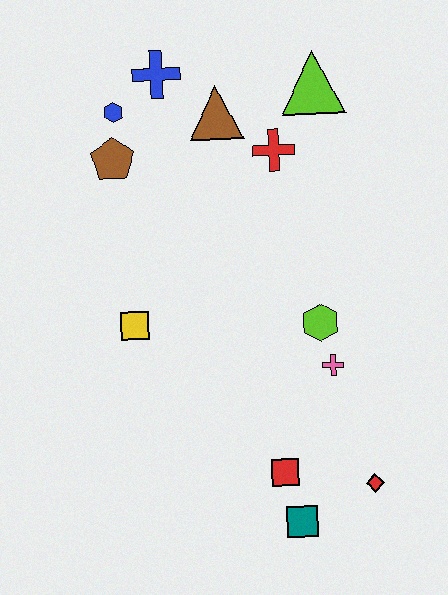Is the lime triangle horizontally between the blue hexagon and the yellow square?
No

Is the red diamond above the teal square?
Yes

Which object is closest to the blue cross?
The blue hexagon is closest to the blue cross.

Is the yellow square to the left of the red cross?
Yes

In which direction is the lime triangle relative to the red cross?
The lime triangle is above the red cross.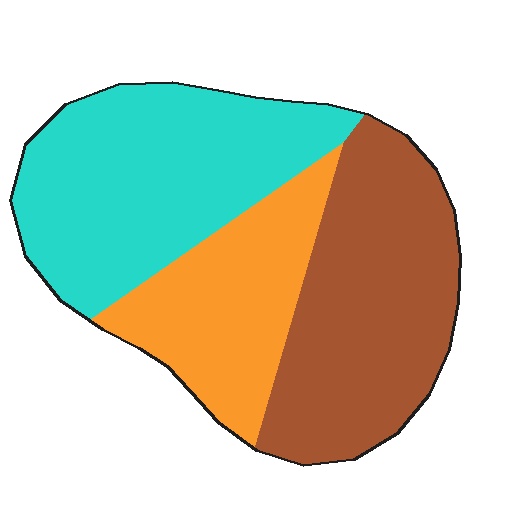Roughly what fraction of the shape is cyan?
Cyan takes up about three eighths (3/8) of the shape.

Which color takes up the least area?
Orange, at roughly 25%.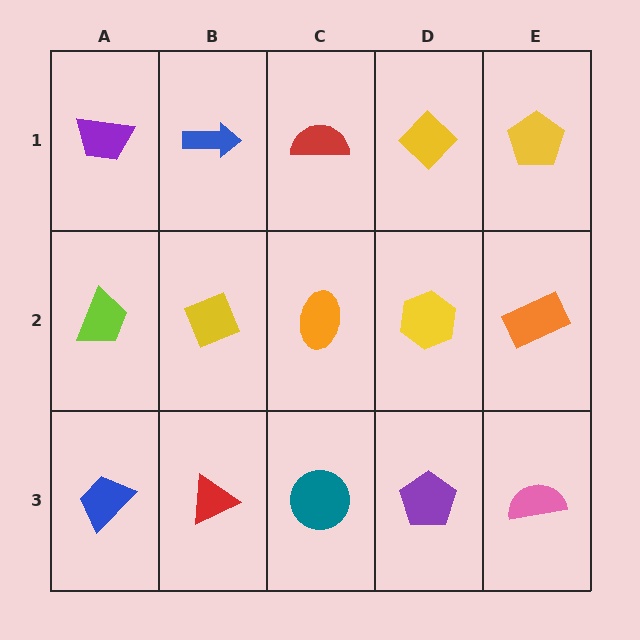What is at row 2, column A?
A lime trapezoid.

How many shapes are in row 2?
5 shapes.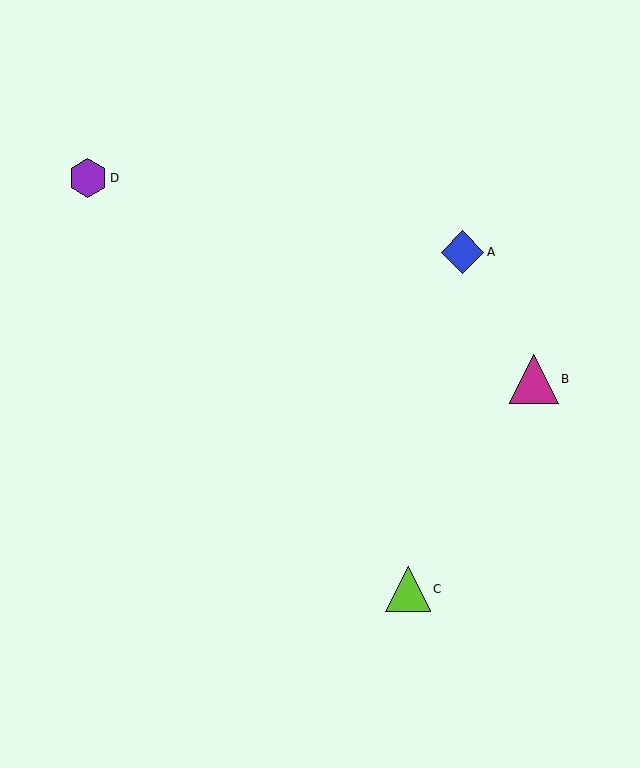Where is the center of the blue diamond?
The center of the blue diamond is at (463, 252).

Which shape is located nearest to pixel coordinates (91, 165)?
The purple hexagon (labeled D) at (88, 178) is nearest to that location.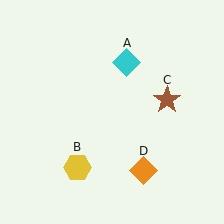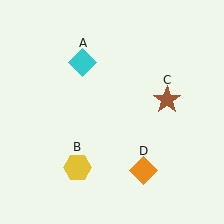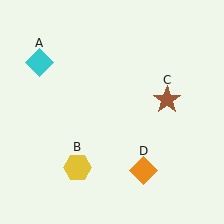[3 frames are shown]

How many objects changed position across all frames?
1 object changed position: cyan diamond (object A).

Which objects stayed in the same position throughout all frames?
Yellow hexagon (object B) and brown star (object C) and orange diamond (object D) remained stationary.